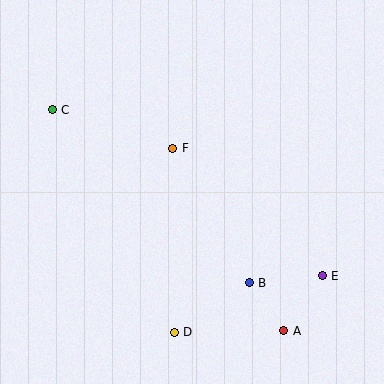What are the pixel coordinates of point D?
Point D is at (174, 332).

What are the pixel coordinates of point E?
Point E is at (322, 276).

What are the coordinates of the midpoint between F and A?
The midpoint between F and A is at (228, 240).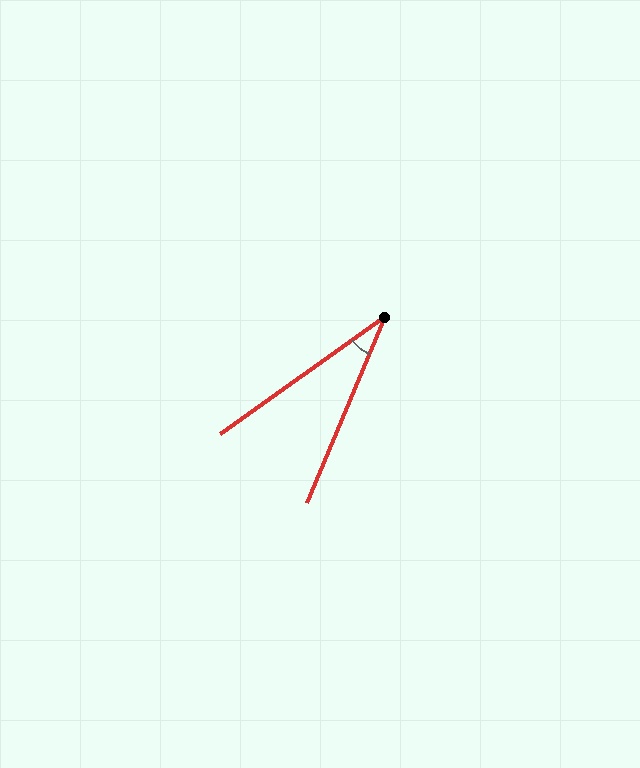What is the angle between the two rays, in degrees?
Approximately 32 degrees.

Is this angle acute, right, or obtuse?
It is acute.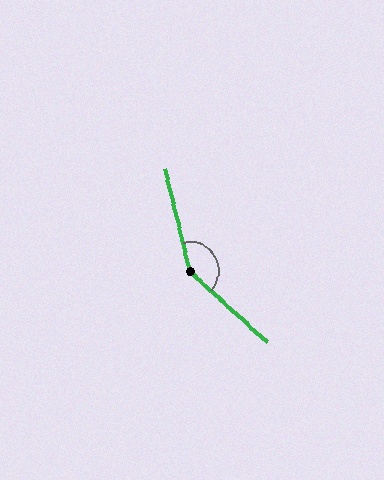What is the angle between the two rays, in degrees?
Approximately 146 degrees.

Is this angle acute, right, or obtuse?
It is obtuse.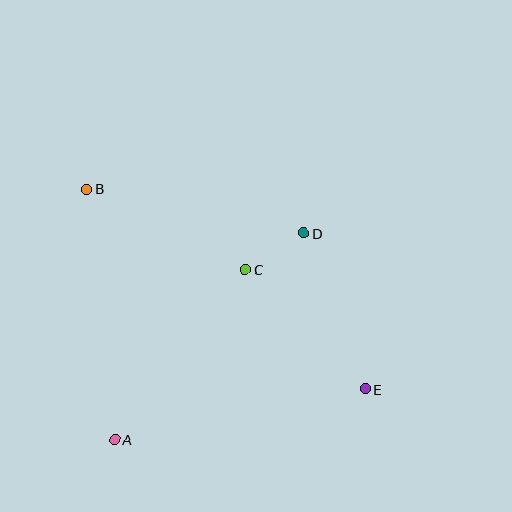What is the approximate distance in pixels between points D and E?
The distance between D and E is approximately 168 pixels.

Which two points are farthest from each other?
Points B and E are farthest from each other.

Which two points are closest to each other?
Points C and D are closest to each other.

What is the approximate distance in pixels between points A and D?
The distance between A and D is approximately 280 pixels.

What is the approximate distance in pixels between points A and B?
The distance between A and B is approximately 252 pixels.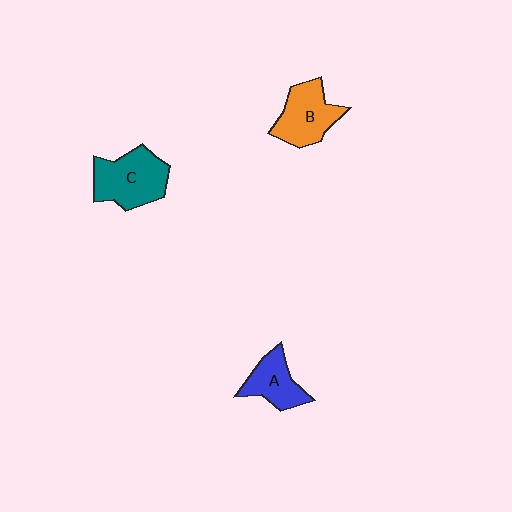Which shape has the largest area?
Shape C (teal).